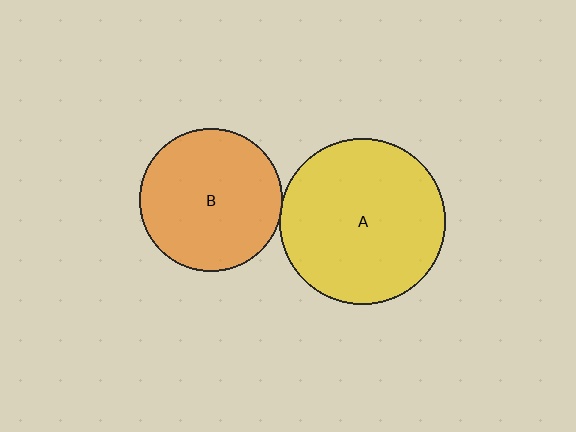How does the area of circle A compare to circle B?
Approximately 1.3 times.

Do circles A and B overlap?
Yes.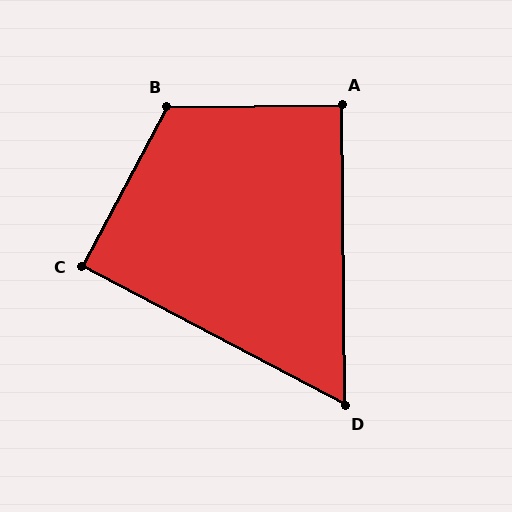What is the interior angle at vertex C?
Approximately 90 degrees (approximately right).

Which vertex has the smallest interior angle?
D, at approximately 62 degrees.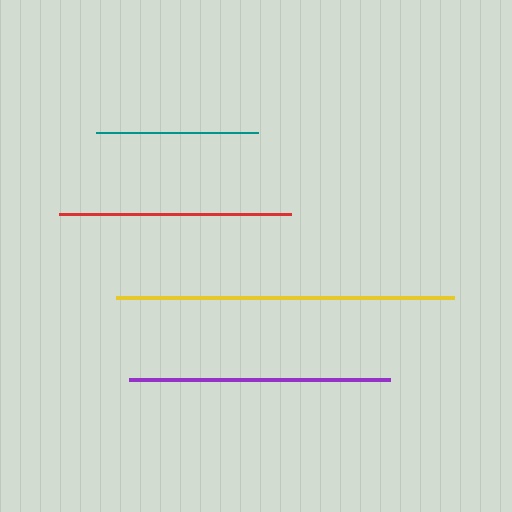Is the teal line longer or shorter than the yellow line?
The yellow line is longer than the teal line.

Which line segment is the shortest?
The teal line is the shortest at approximately 163 pixels.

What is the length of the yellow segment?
The yellow segment is approximately 338 pixels long.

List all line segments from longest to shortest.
From longest to shortest: yellow, purple, red, teal.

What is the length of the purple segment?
The purple segment is approximately 262 pixels long.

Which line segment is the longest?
The yellow line is the longest at approximately 338 pixels.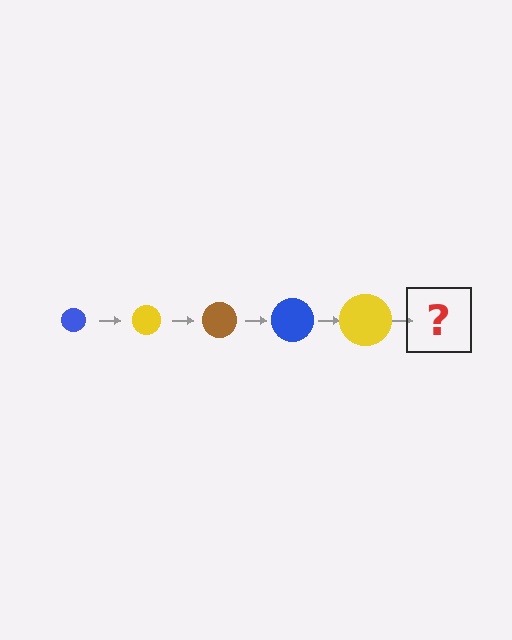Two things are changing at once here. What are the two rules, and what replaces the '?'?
The two rules are that the circle grows larger each step and the color cycles through blue, yellow, and brown. The '?' should be a brown circle, larger than the previous one.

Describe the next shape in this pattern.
It should be a brown circle, larger than the previous one.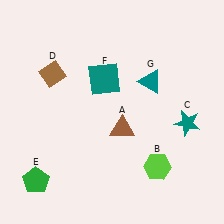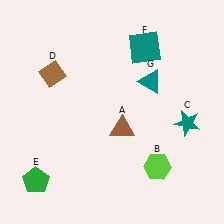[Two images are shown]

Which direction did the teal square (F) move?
The teal square (F) moved right.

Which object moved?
The teal square (F) moved right.